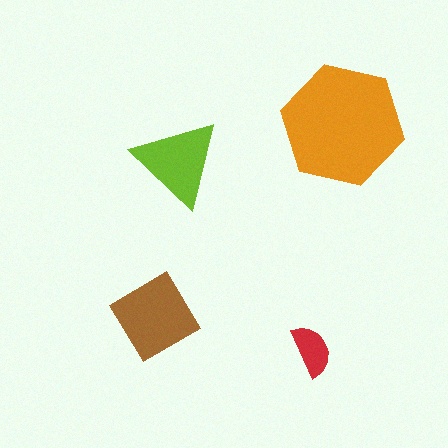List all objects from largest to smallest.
The orange hexagon, the brown diamond, the lime triangle, the red semicircle.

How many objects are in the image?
There are 4 objects in the image.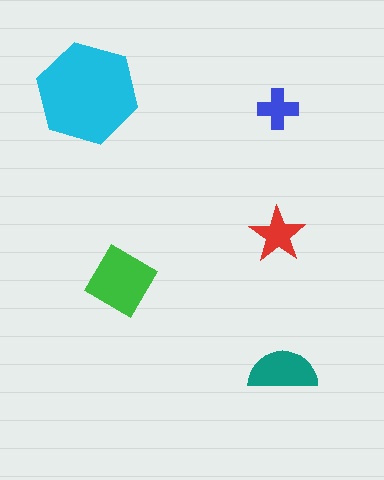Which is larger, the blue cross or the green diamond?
The green diamond.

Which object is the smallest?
The blue cross.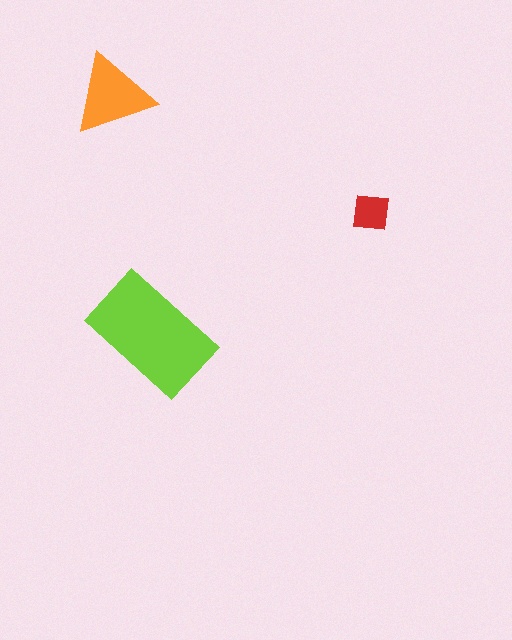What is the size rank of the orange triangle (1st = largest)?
2nd.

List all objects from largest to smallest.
The lime rectangle, the orange triangle, the red square.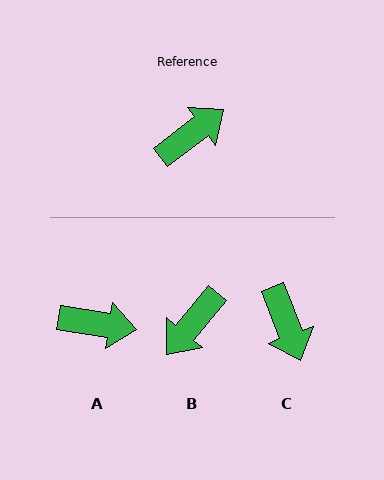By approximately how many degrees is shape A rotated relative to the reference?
Approximately 46 degrees clockwise.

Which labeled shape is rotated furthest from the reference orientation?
B, about 167 degrees away.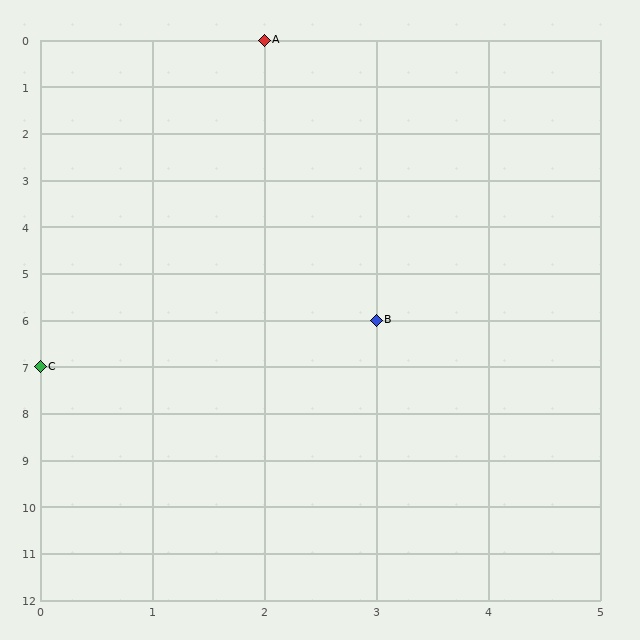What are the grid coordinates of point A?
Point A is at grid coordinates (2, 0).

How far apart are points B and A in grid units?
Points B and A are 1 column and 6 rows apart (about 6.1 grid units diagonally).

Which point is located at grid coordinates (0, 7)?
Point C is at (0, 7).